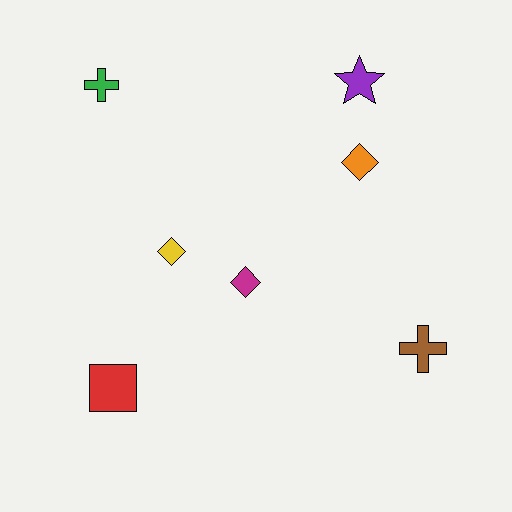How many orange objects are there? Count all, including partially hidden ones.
There is 1 orange object.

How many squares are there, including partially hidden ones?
There is 1 square.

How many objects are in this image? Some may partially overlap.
There are 7 objects.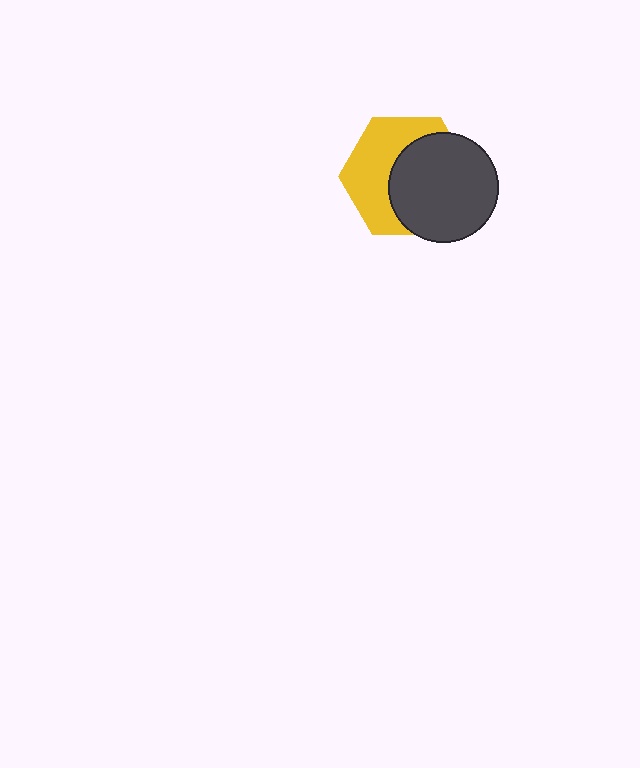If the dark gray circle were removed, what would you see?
You would see the complete yellow hexagon.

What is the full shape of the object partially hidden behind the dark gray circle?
The partially hidden object is a yellow hexagon.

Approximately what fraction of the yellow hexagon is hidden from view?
Roughly 53% of the yellow hexagon is hidden behind the dark gray circle.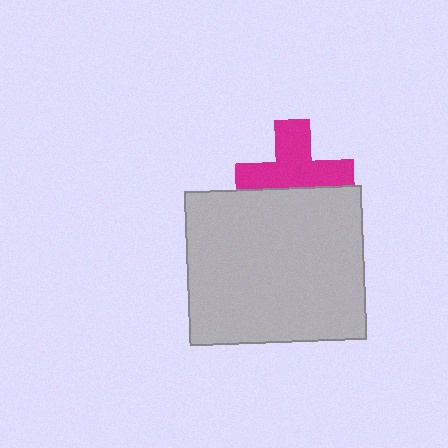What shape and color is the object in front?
The object in front is a light gray rectangle.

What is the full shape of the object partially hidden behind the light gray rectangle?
The partially hidden object is a magenta cross.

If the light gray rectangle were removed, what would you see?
You would see the complete magenta cross.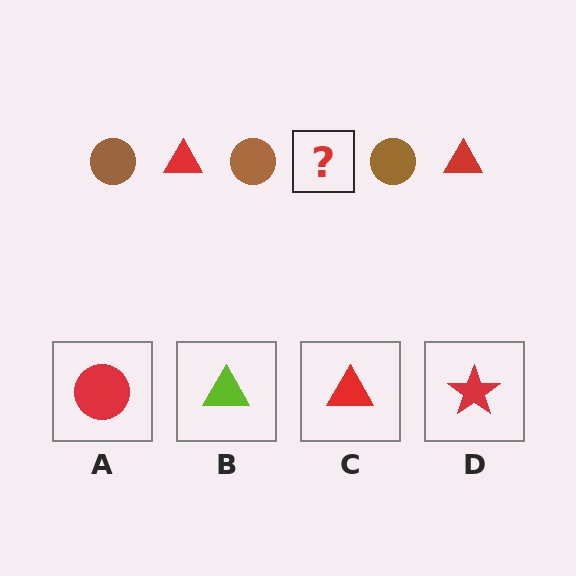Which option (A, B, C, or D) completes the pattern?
C.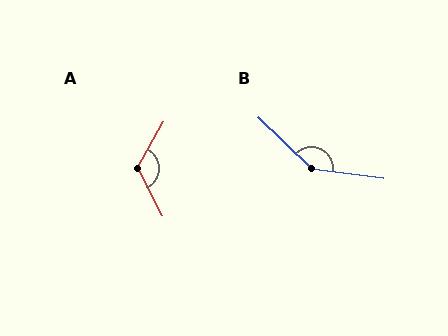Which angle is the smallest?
A, at approximately 123 degrees.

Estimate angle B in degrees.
Approximately 143 degrees.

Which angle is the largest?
B, at approximately 143 degrees.